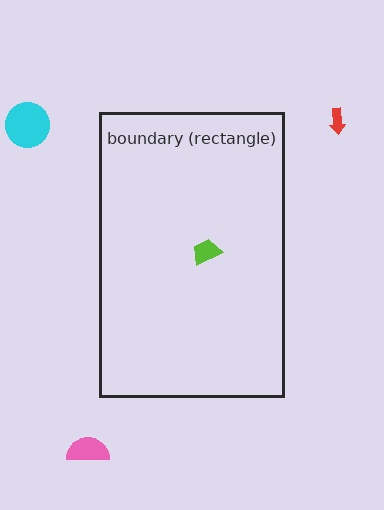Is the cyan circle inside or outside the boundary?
Outside.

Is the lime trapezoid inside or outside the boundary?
Inside.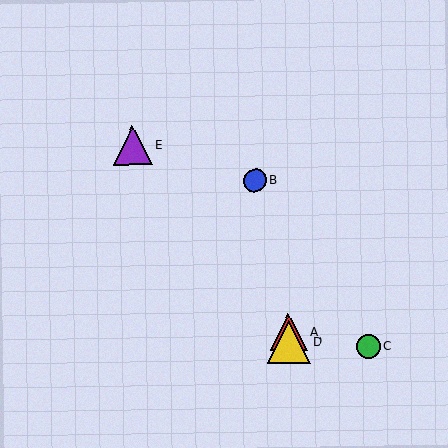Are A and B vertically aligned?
No, A is at x≈289 and B is at x≈255.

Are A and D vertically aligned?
Yes, both are at x≈289.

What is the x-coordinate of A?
Object A is at x≈289.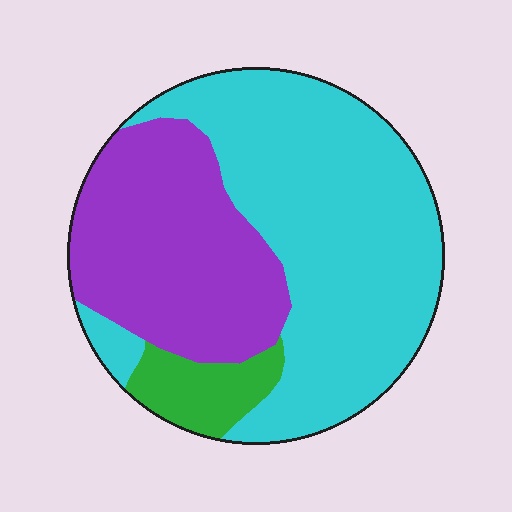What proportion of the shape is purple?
Purple takes up between a quarter and a half of the shape.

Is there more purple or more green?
Purple.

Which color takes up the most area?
Cyan, at roughly 55%.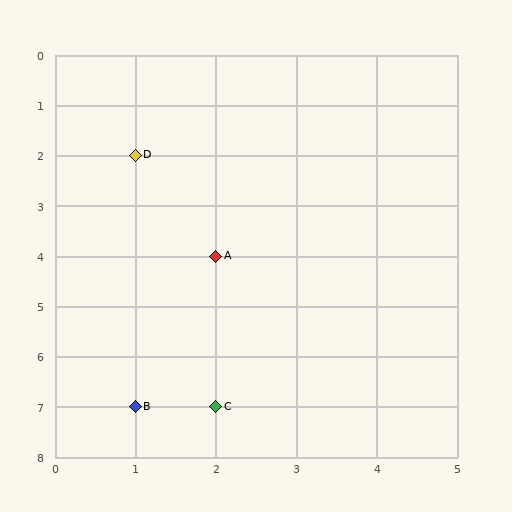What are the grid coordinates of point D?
Point D is at grid coordinates (1, 2).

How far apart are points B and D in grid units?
Points B and D are 5 rows apart.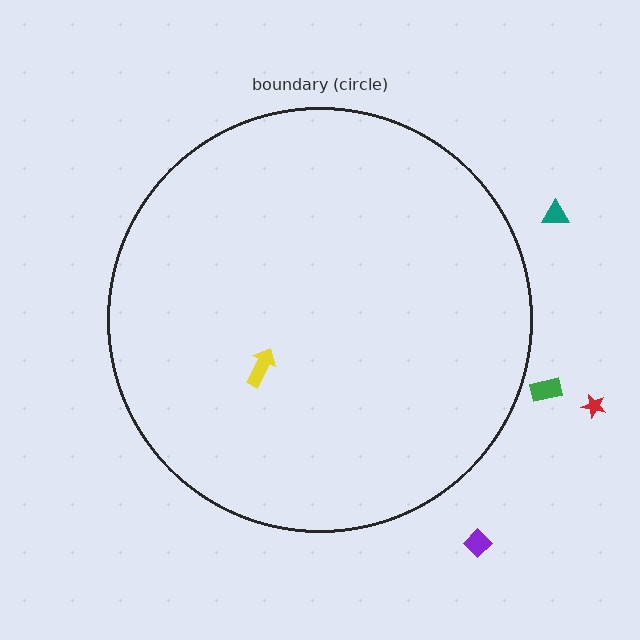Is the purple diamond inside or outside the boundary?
Outside.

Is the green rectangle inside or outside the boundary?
Outside.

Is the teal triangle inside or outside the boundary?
Outside.